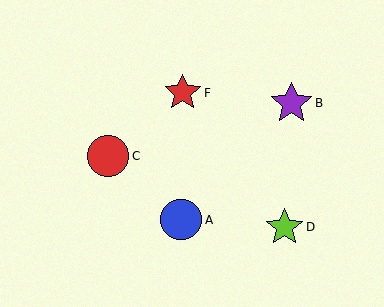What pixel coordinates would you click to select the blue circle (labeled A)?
Click at (181, 220) to select the blue circle A.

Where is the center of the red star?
The center of the red star is at (183, 93).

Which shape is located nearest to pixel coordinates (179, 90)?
The red star (labeled F) at (183, 93) is nearest to that location.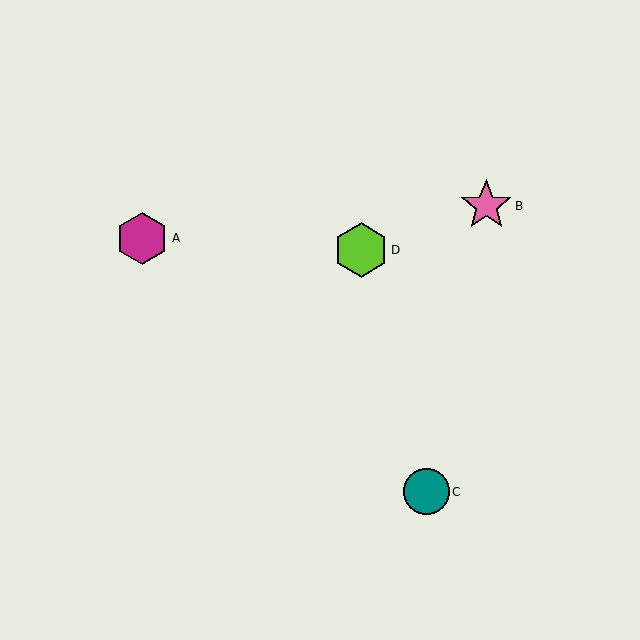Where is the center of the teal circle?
The center of the teal circle is at (427, 492).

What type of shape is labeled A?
Shape A is a magenta hexagon.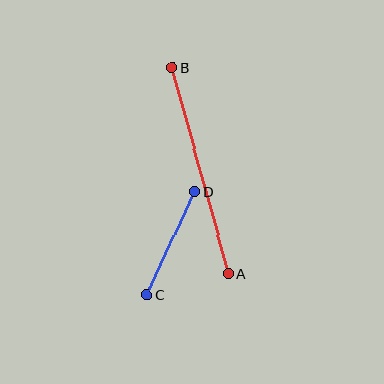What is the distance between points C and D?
The distance is approximately 114 pixels.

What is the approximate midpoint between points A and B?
The midpoint is at approximately (200, 170) pixels.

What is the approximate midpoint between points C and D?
The midpoint is at approximately (171, 243) pixels.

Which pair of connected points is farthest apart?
Points A and B are farthest apart.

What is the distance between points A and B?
The distance is approximately 214 pixels.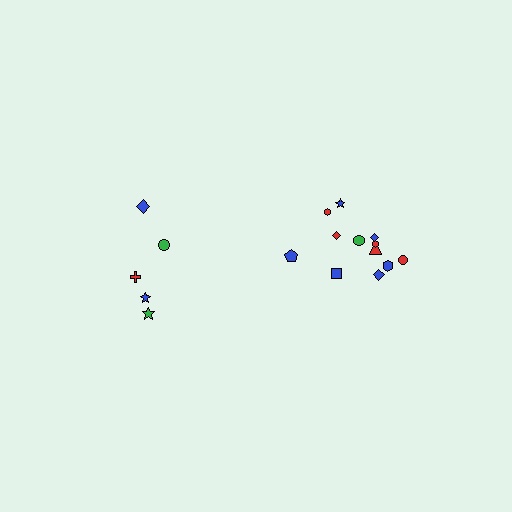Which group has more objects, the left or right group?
The right group.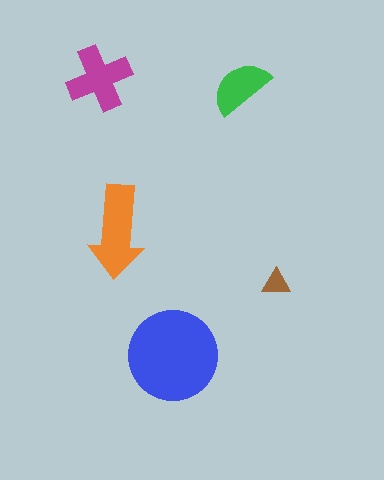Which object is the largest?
The blue circle.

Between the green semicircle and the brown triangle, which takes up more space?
The green semicircle.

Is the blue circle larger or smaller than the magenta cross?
Larger.